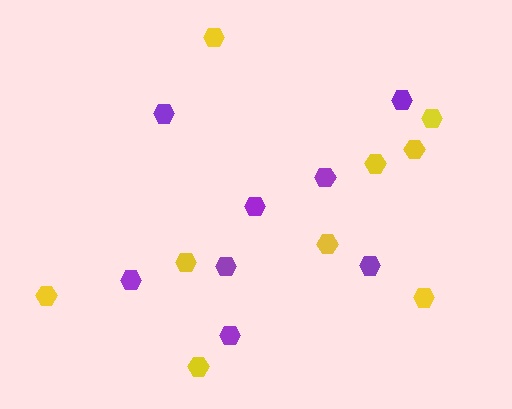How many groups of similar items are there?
There are 2 groups: one group of yellow hexagons (9) and one group of purple hexagons (8).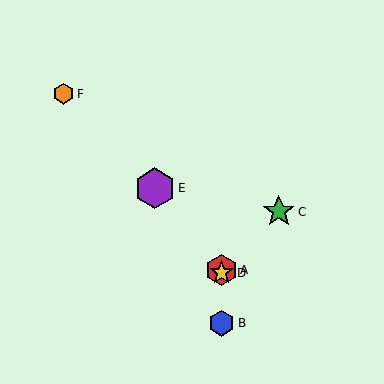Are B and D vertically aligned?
Yes, both are at x≈222.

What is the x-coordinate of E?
Object E is at x≈155.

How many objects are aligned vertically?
3 objects (A, B, D) are aligned vertically.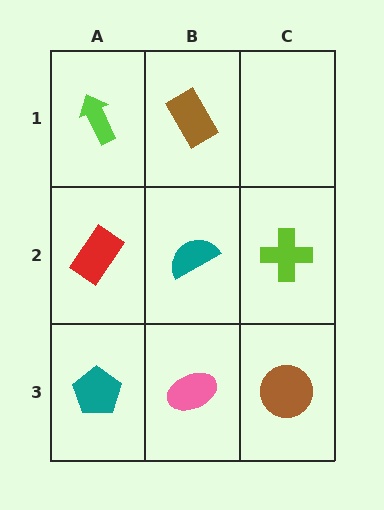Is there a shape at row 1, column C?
No, that cell is empty.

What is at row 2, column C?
A lime cross.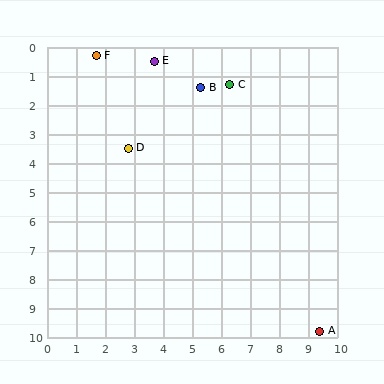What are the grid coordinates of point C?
Point C is at approximately (6.3, 1.3).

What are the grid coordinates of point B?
Point B is at approximately (5.3, 1.4).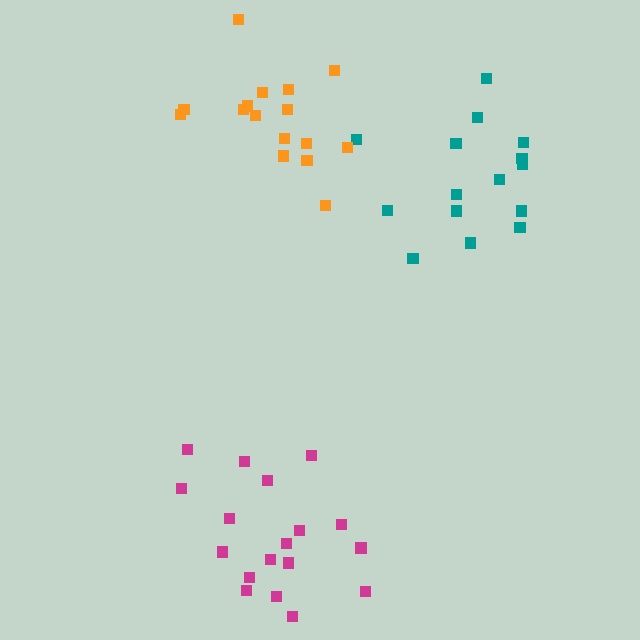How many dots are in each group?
Group 1: 18 dots, Group 2: 15 dots, Group 3: 16 dots (49 total).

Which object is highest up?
The orange cluster is topmost.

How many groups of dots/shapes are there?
There are 3 groups.